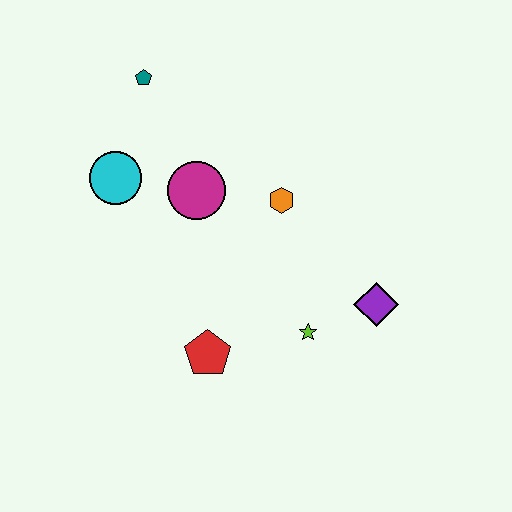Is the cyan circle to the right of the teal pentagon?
No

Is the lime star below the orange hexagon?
Yes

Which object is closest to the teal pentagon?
The cyan circle is closest to the teal pentagon.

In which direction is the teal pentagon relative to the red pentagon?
The teal pentagon is above the red pentagon.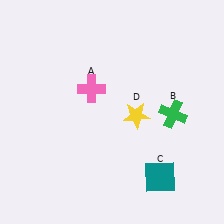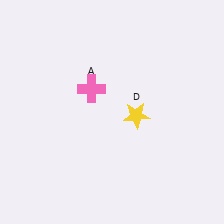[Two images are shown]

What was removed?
The green cross (B), the teal square (C) were removed in Image 2.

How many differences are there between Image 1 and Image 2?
There are 2 differences between the two images.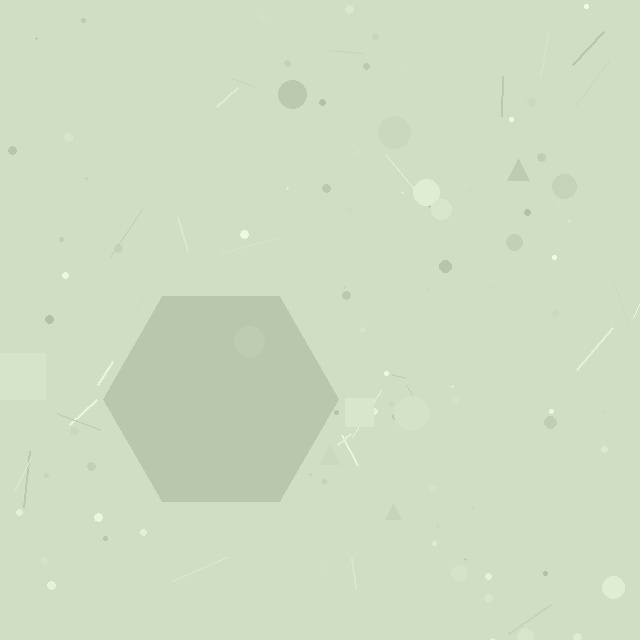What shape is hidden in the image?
A hexagon is hidden in the image.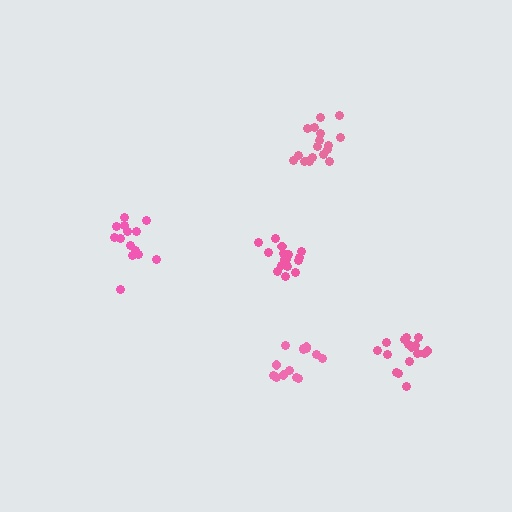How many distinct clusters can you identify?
There are 5 distinct clusters.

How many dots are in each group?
Group 1: 14 dots, Group 2: 14 dots, Group 3: 16 dots, Group 4: 18 dots, Group 5: 16 dots (78 total).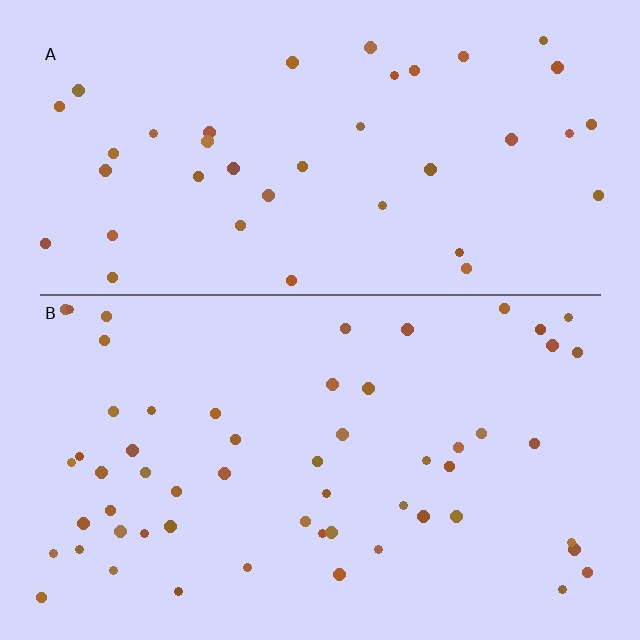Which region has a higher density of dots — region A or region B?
B (the bottom).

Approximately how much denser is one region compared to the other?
Approximately 1.4× — region B over region A.